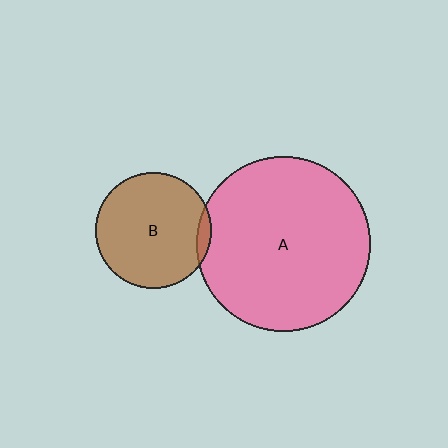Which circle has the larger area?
Circle A (pink).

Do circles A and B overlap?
Yes.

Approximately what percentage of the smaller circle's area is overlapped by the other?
Approximately 5%.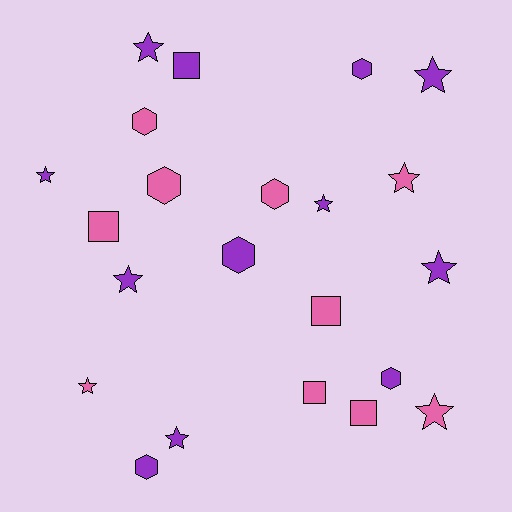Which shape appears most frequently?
Star, with 10 objects.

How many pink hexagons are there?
There are 3 pink hexagons.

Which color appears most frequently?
Purple, with 12 objects.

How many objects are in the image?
There are 22 objects.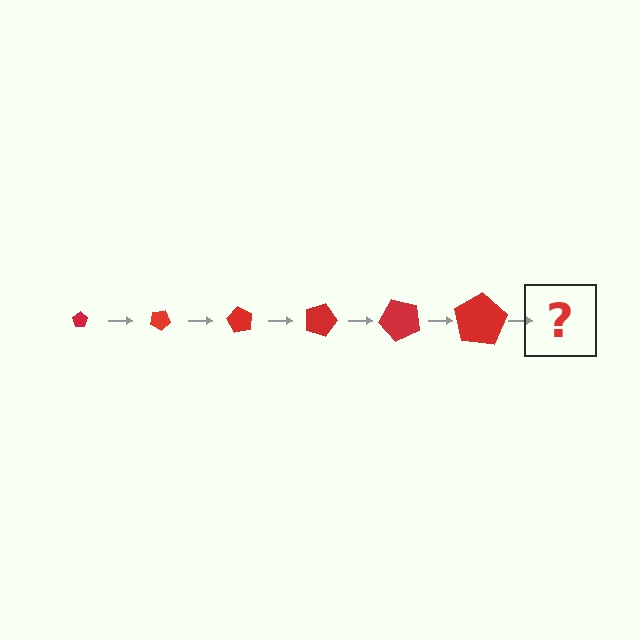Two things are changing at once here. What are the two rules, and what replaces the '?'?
The two rules are that the pentagon grows larger each step and it rotates 30 degrees each step. The '?' should be a pentagon, larger than the previous one and rotated 180 degrees from the start.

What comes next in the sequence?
The next element should be a pentagon, larger than the previous one and rotated 180 degrees from the start.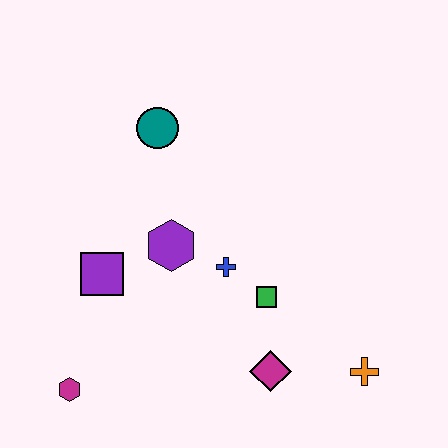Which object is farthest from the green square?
The magenta hexagon is farthest from the green square.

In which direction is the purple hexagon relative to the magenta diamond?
The purple hexagon is above the magenta diamond.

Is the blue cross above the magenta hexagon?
Yes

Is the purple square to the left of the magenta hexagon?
No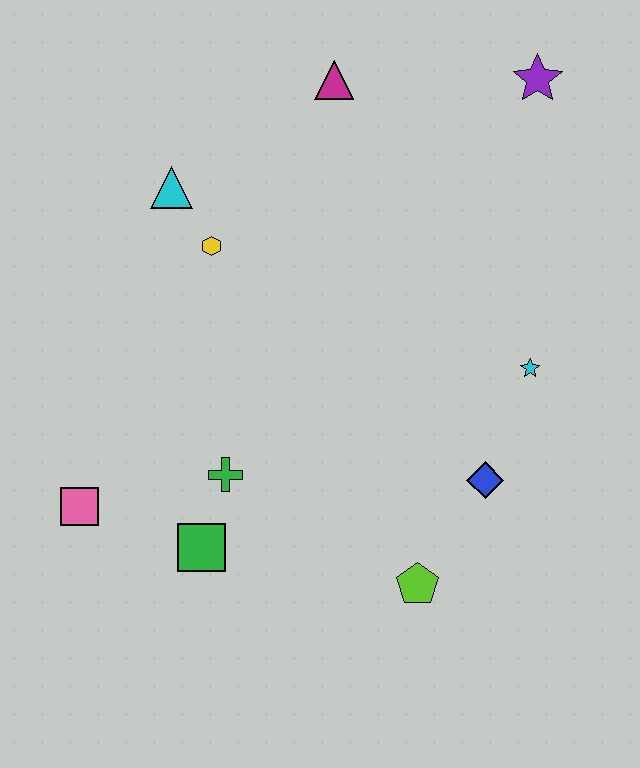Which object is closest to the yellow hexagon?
The cyan triangle is closest to the yellow hexagon.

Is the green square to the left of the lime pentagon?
Yes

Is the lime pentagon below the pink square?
Yes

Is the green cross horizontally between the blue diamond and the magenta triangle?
No